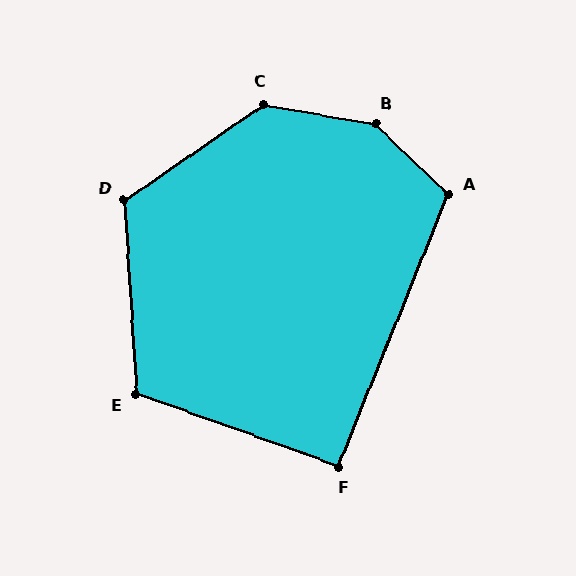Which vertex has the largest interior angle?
B, at approximately 146 degrees.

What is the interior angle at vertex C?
Approximately 135 degrees (obtuse).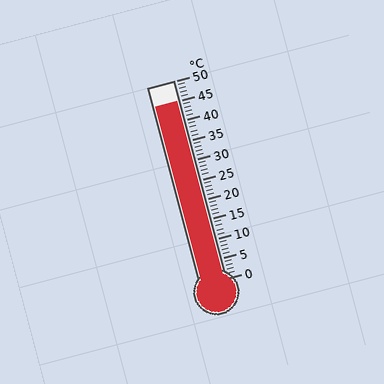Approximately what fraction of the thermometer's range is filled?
The thermometer is filled to approximately 90% of its range.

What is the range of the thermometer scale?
The thermometer scale ranges from 0°C to 50°C.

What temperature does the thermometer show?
The thermometer shows approximately 45°C.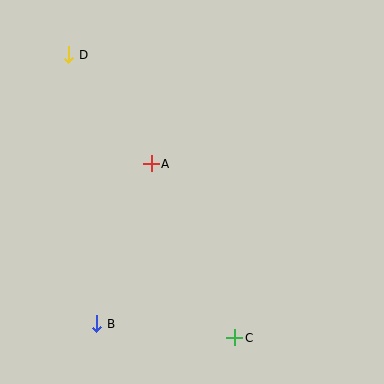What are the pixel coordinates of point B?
Point B is at (97, 324).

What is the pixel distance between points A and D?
The distance between A and D is 137 pixels.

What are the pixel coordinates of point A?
Point A is at (151, 164).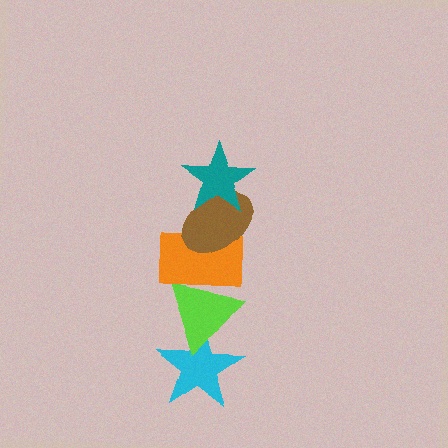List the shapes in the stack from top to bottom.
From top to bottom: the teal star, the brown ellipse, the orange rectangle, the lime triangle, the cyan star.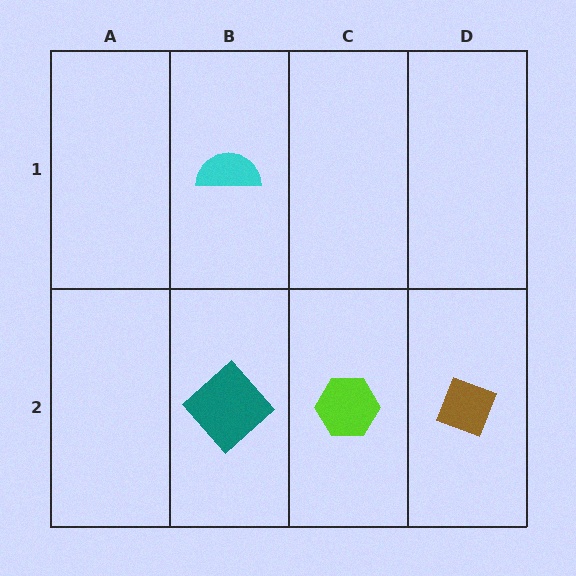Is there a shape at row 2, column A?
No, that cell is empty.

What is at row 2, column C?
A lime hexagon.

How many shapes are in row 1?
1 shape.